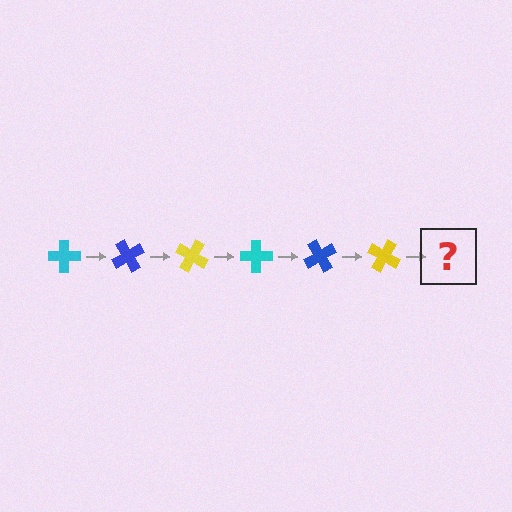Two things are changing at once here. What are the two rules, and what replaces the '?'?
The two rules are that it rotates 60 degrees each step and the color cycles through cyan, blue, and yellow. The '?' should be a cyan cross, rotated 360 degrees from the start.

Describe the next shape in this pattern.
It should be a cyan cross, rotated 360 degrees from the start.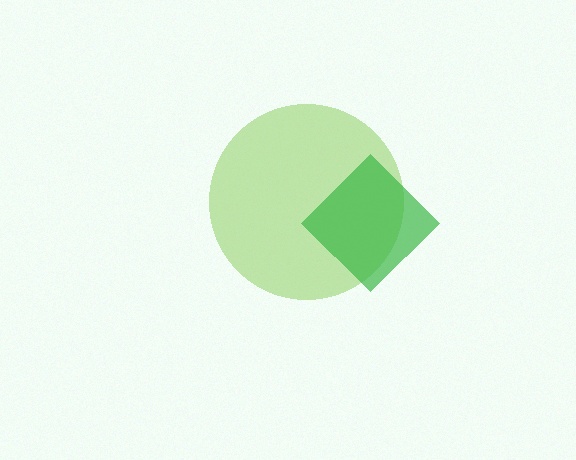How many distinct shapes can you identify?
There are 2 distinct shapes: a lime circle, a green diamond.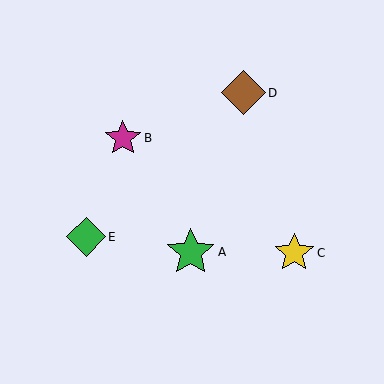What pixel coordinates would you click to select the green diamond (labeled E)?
Click at (86, 237) to select the green diamond E.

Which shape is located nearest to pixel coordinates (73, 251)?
The green diamond (labeled E) at (86, 237) is nearest to that location.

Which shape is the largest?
The green star (labeled A) is the largest.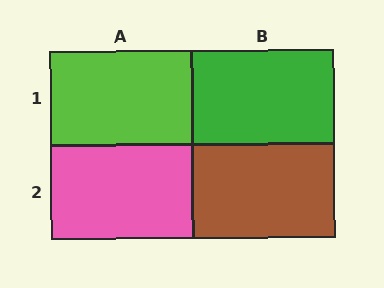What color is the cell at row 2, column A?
Pink.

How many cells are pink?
1 cell is pink.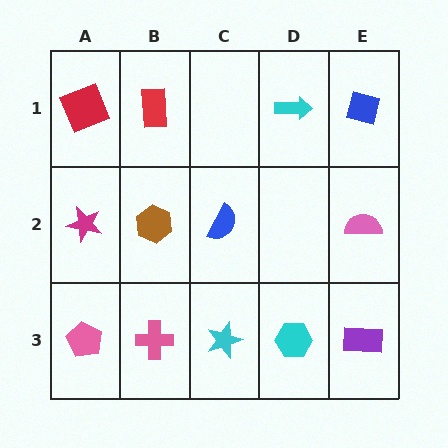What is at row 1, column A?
A red square.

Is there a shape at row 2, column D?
No, that cell is empty.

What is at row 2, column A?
A magenta star.